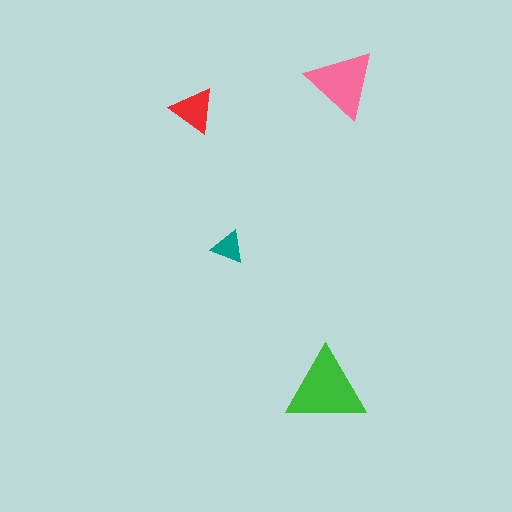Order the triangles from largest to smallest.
the green one, the pink one, the red one, the teal one.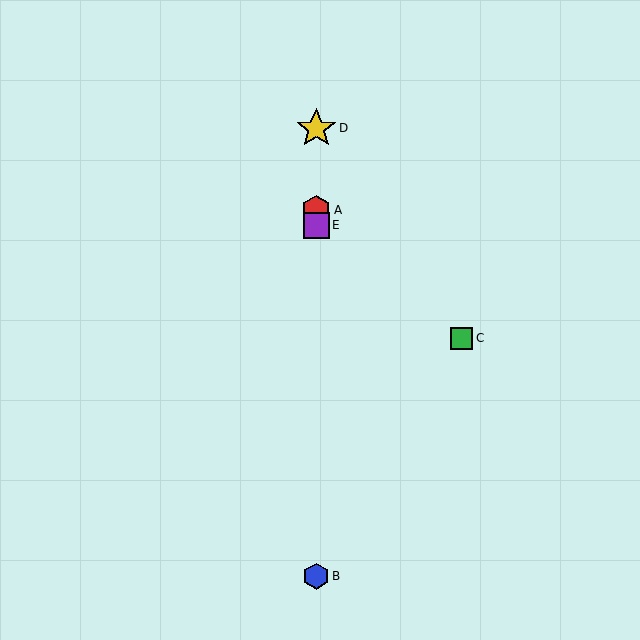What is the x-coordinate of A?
Object A is at x≈316.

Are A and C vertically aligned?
No, A is at x≈316 and C is at x≈462.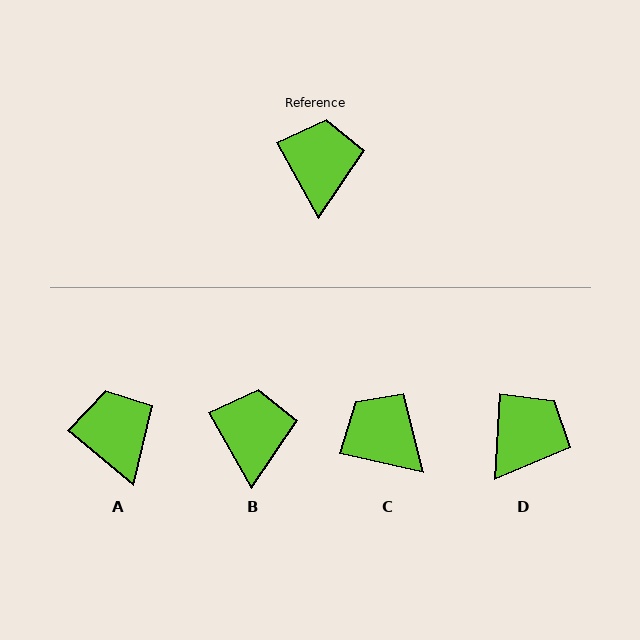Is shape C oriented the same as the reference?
No, it is off by about 48 degrees.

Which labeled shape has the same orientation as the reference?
B.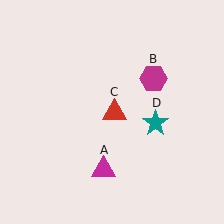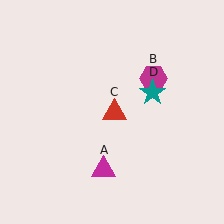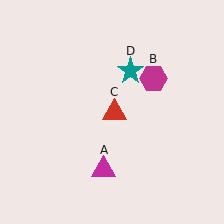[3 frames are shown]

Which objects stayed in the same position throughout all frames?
Magenta triangle (object A) and magenta hexagon (object B) and red triangle (object C) remained stationary.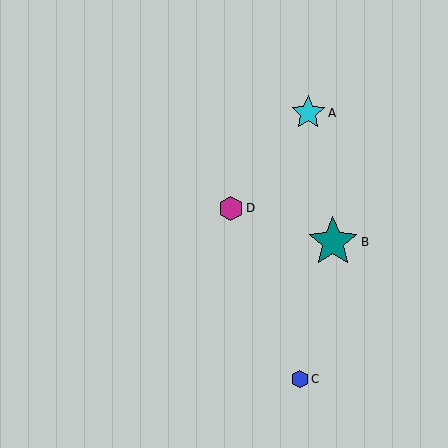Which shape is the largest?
The teal star (labeled B) is the largest.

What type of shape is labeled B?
Shape B is a teal star.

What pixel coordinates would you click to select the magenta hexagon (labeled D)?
Click at (231, 208) to select the magenta hexagon D.